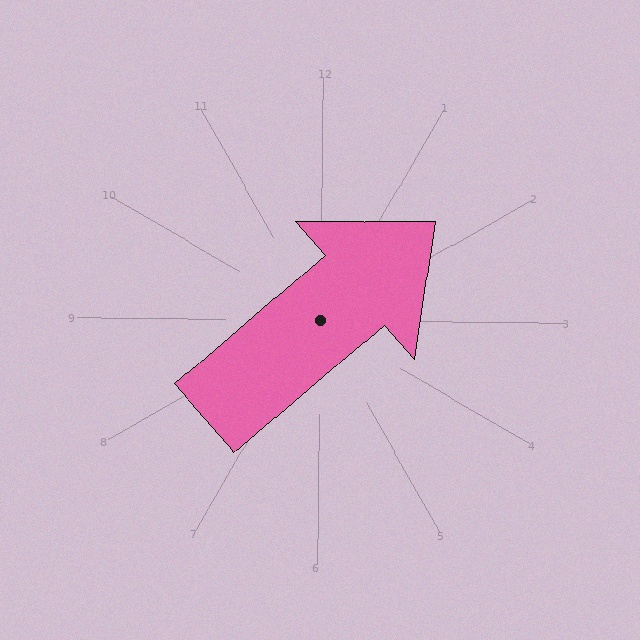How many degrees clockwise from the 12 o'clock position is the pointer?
Approximately 49 degrees.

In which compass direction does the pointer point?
Northeast.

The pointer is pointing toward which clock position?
Roughly 2 o'clock.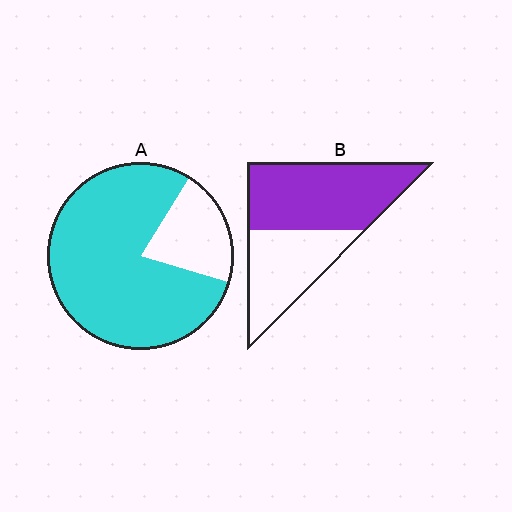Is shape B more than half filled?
Yes.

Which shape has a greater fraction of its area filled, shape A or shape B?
Shape A.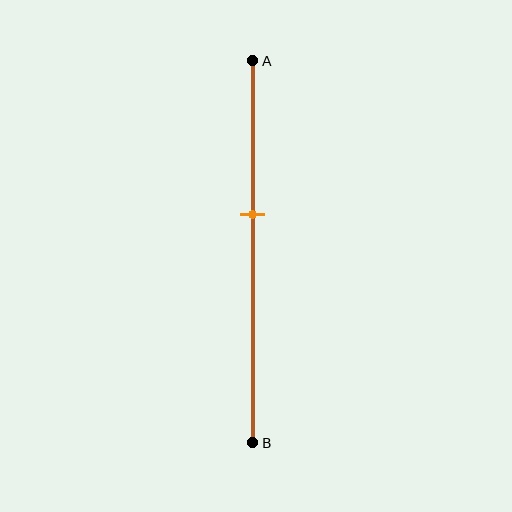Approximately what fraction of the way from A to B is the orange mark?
The orange mark is approximately 40% of the way from A to B.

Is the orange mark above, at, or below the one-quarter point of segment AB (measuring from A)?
The orange mark is below the one-quarter point of segment AB.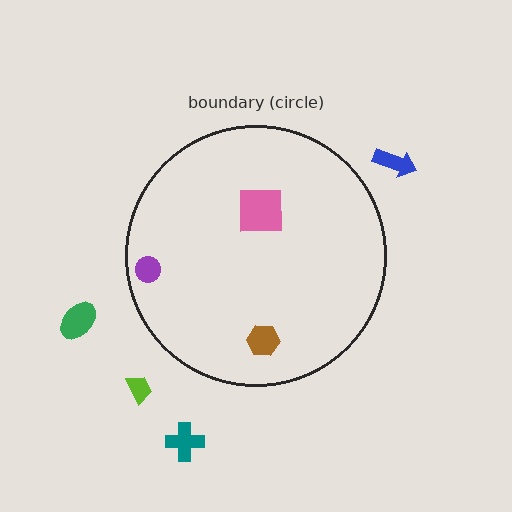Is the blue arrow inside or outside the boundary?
Outside.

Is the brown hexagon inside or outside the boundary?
Inside.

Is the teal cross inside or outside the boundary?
Outside.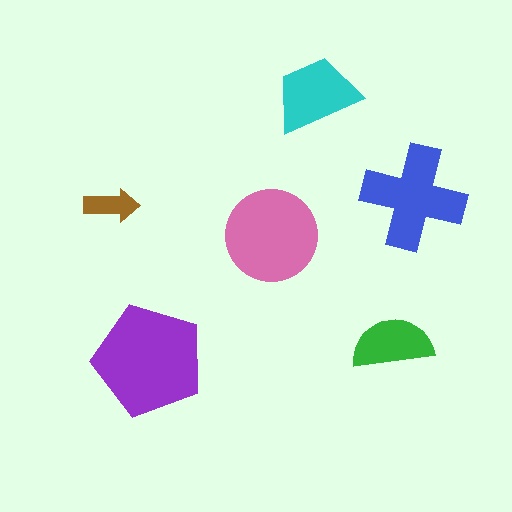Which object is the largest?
The purple pentagon.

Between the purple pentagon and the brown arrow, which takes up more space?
The purple pentagon.